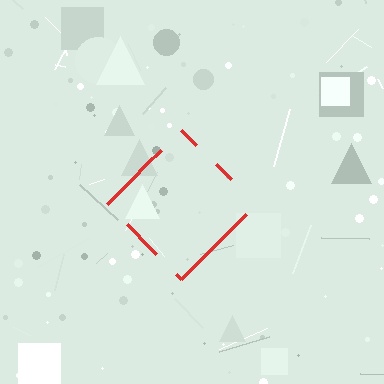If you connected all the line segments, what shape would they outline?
They would outline a diamond.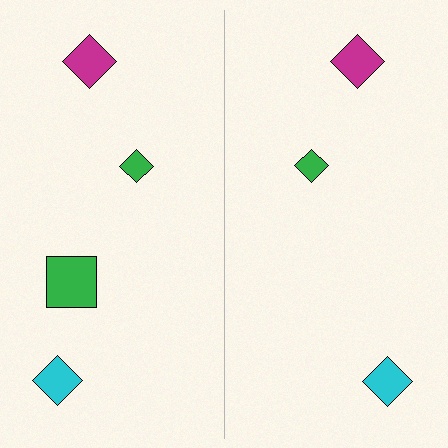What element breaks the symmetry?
A green square is missing from the right side.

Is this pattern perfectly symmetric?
No, the pattern is not perfectly symmetric. A green square is missing from the right side.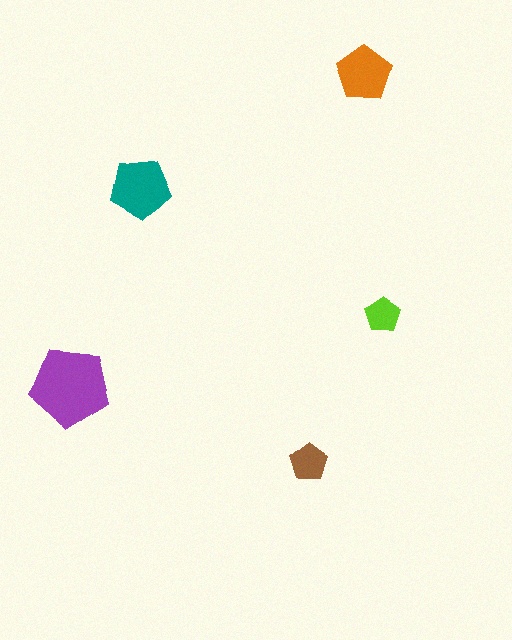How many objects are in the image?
There are 5 objects in the image.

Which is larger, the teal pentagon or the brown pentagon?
The teal one.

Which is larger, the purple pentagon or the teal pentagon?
The purple one.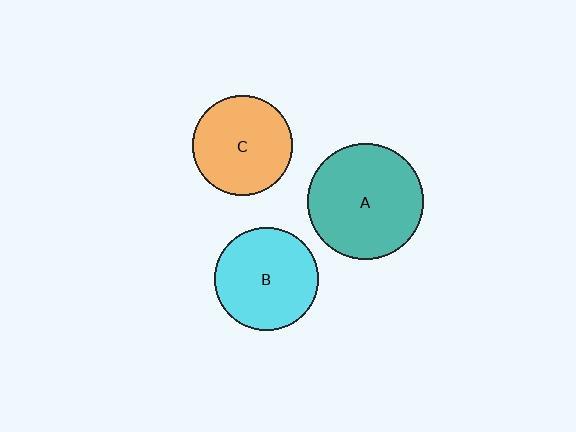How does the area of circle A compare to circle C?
Approximately 1.4 times.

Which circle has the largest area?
Circle A (teal).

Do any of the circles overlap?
No, none of the circles overlap.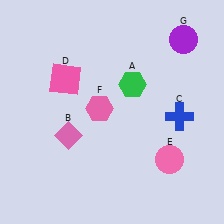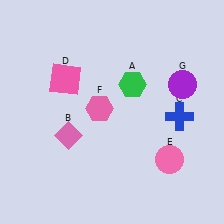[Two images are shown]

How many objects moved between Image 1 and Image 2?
1 object moved between the two images.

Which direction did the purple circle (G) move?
The purple circle (G) moved down.